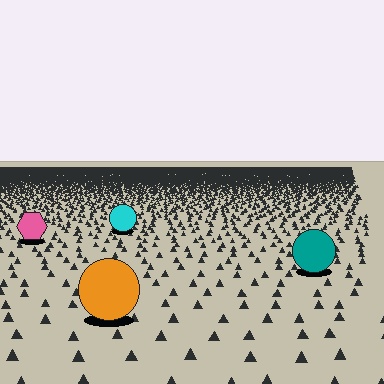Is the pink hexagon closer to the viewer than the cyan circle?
Yes. The pink hexagon is closer — you can tell from the texture gradient: the ground texture is coarser near it.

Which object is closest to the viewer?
The orange circle is closest. The texture marks near it are larger and more spread out.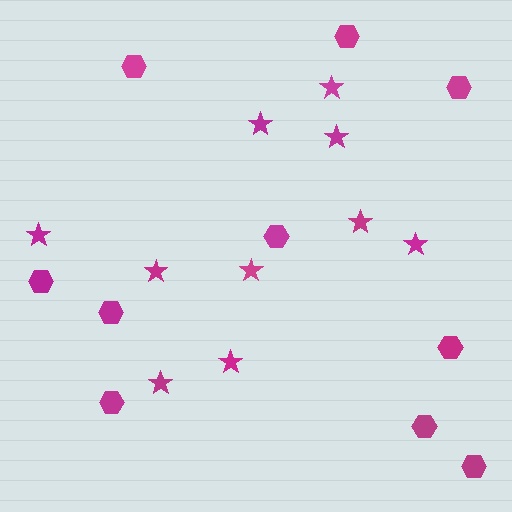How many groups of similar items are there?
There are 2 groups: one group of hexagons (10) and one group of stars (10).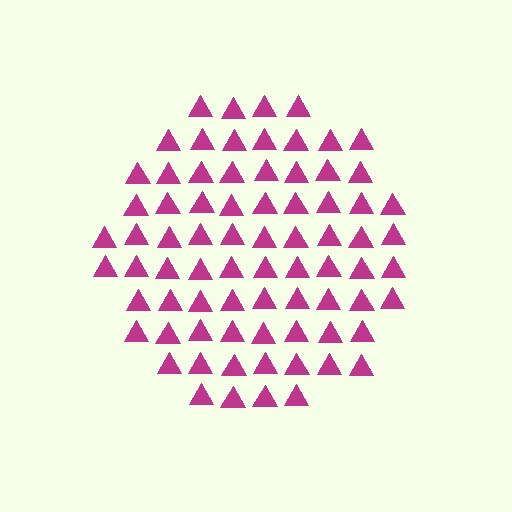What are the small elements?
The small elements are triangles.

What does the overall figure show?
The overall figure shows a circle.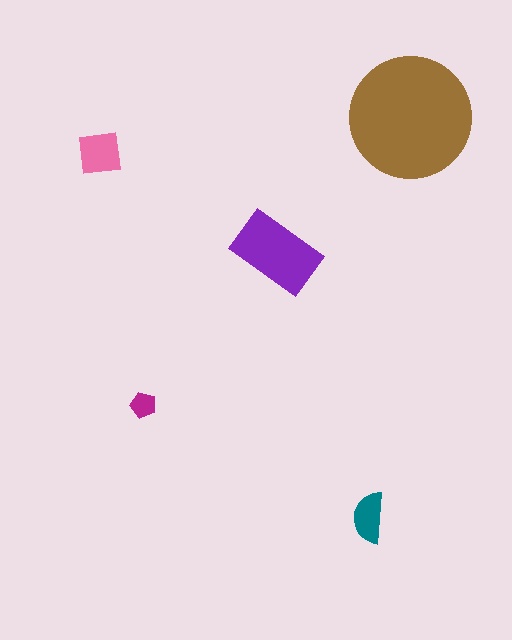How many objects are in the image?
There are 5 objects in the image.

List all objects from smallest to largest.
The magenta pentagon, the teal semicircle, the pink square, the purple rectangle, the brown circle.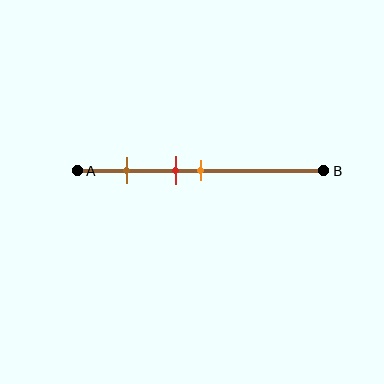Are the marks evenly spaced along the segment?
No, the marks are not evenly spaced.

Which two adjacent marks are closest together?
The red and orange marks are the closest adjacent pair.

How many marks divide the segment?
There are 3 marks dividing the segment.